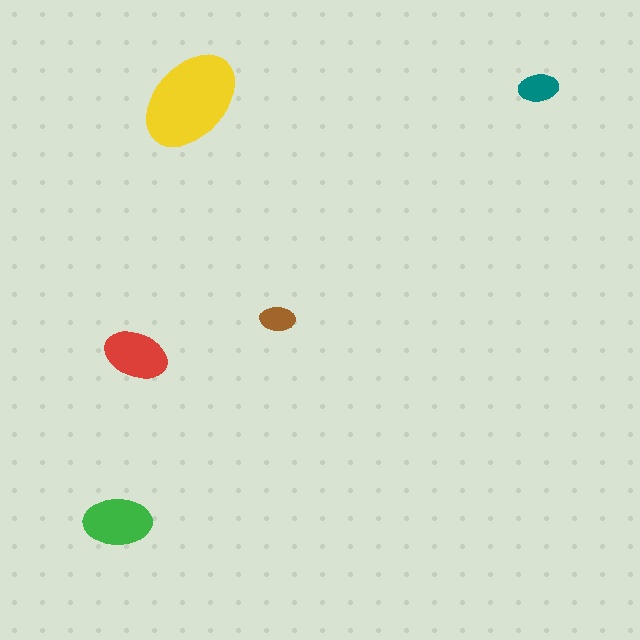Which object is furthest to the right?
The teal ellipse is rightmost.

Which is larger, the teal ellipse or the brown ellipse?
The teal one.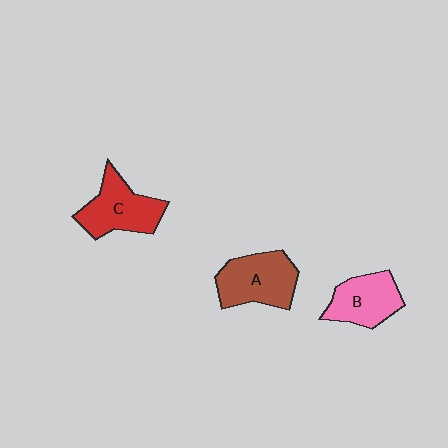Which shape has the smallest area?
Shape B (pink).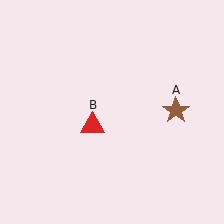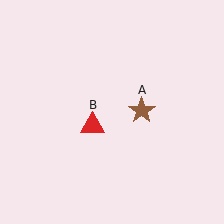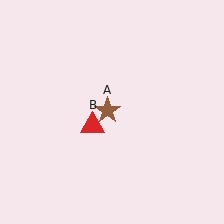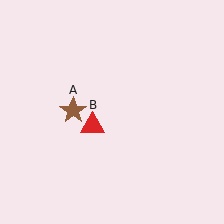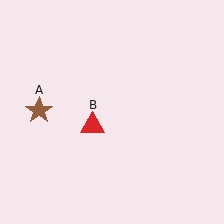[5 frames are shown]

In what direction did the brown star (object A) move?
The brown star (object A) moved left.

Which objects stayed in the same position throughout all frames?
Red triangle (object B) remained stationary.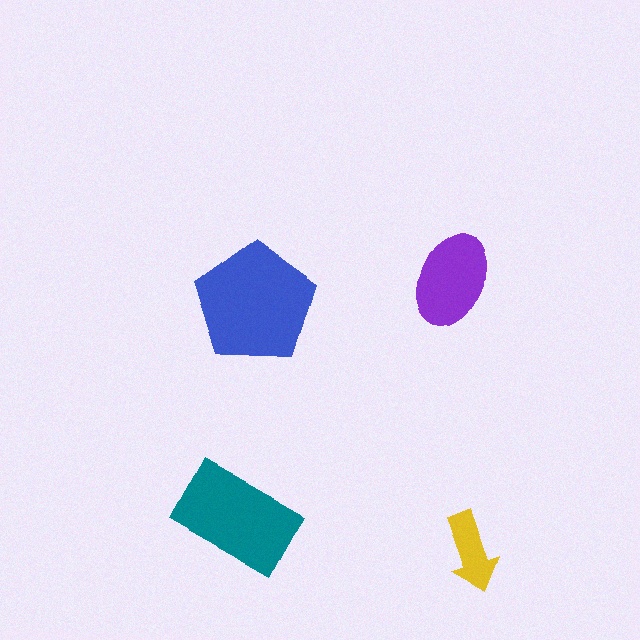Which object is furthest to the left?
The teal rectangle is leftmost.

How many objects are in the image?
There are 4 objects in the image.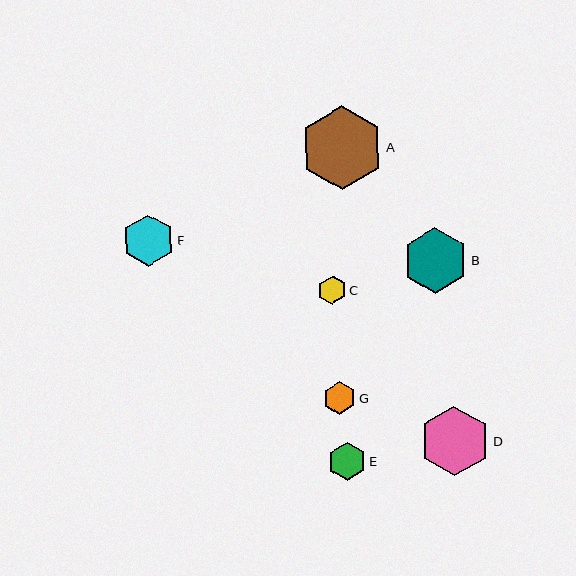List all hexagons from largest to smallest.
From largest to smallest: A, D, B, F, E, G, C.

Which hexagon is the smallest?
Hexagon C is the smallest with a size of approximately 29 pixels.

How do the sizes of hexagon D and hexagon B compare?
Hexagon D and hexagon B are approximately the same size.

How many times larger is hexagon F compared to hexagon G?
Hexagon F is approximately 1.6 times the size of hexagon G.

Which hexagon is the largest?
Hexagon A is the largest with a size of approximately 84 pixels.